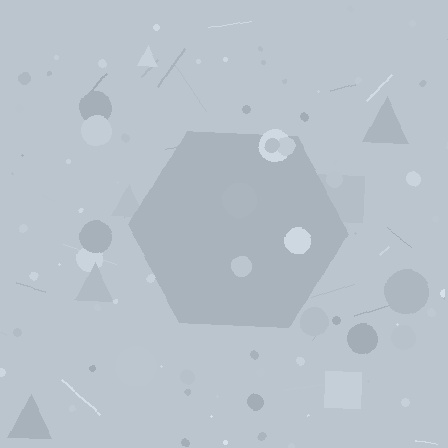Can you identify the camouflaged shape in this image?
The camouflaged shape is a hexagon.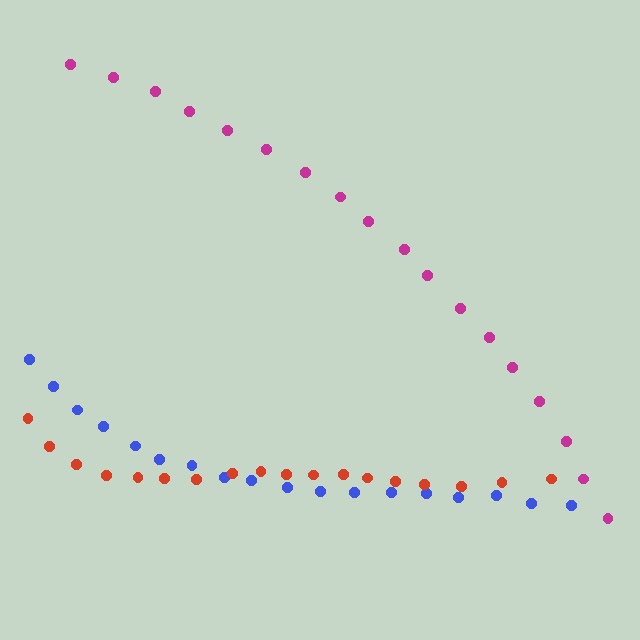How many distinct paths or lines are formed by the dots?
There are 3 distinct paths.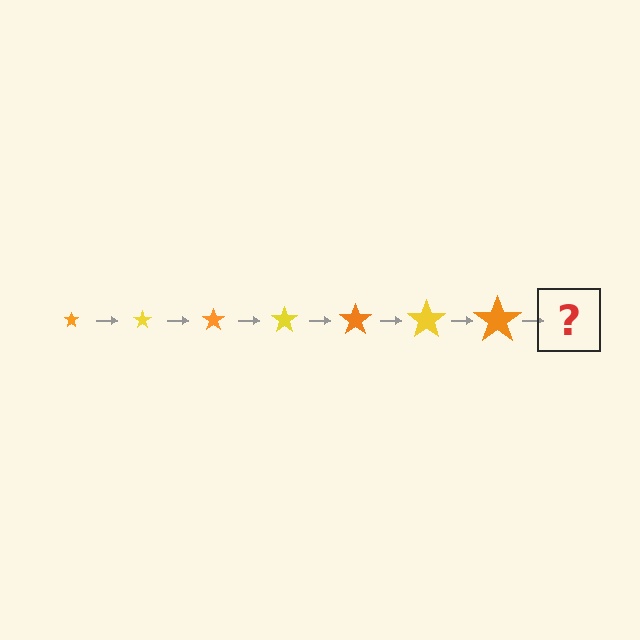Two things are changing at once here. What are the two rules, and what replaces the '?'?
The two rules are that the star grows larger each step and the color cycles through orange and yellow. The '?' should be a yellow star, larger than the previous one.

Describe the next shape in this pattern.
It should be a yellow star, larger than the previous one.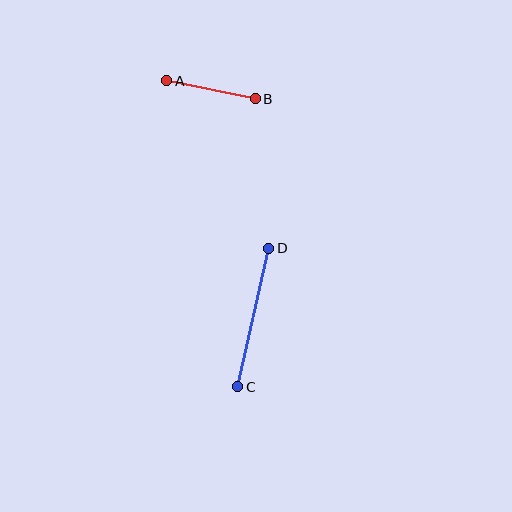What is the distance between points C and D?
The distance is approximately 142 pixels.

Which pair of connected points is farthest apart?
Points C and D are farthest apart.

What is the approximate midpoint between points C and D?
The midpoint is at approximately (253, 318) pixels.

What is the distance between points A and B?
The distance is approximately 90 pixels.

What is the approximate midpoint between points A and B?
The midpoint is at approximately (211, 90) pixels.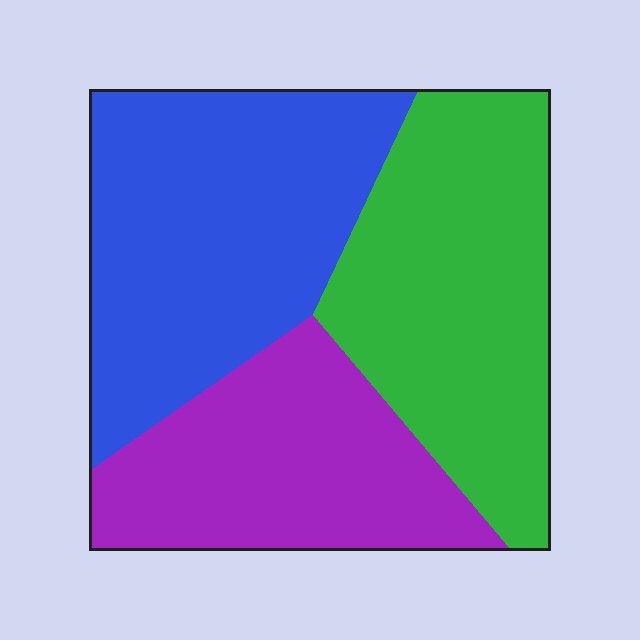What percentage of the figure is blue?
Blue covers around 35% of the figure.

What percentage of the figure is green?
Green takes up between a third and a half of the figure.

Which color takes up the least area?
Purple, at roughly 30%.